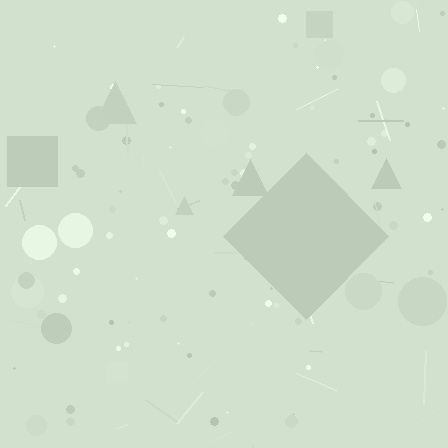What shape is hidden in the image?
A diamond is hidden in the image.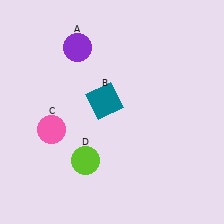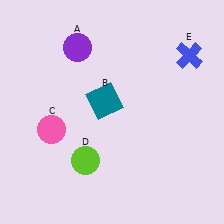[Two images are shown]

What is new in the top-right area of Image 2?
A blue cross (E) was added in the top-right area of Image 2.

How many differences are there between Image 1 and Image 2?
There is 1 difference between the two images.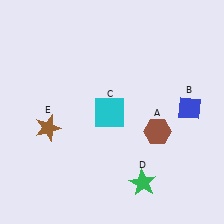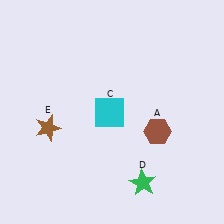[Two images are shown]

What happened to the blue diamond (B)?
The blue diamond (B) was removed in Image 2. It was in the top-right area of Image 1.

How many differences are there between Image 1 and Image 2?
There is 1 difference between the two images.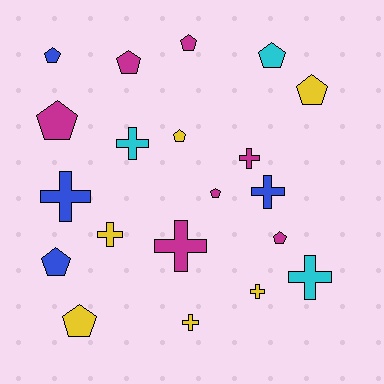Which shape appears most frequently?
Pentagon, with 11 objects.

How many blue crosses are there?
There are 2 blue crosses.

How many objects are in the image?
There are 20 objects.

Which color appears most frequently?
Magenta, with 7 objects.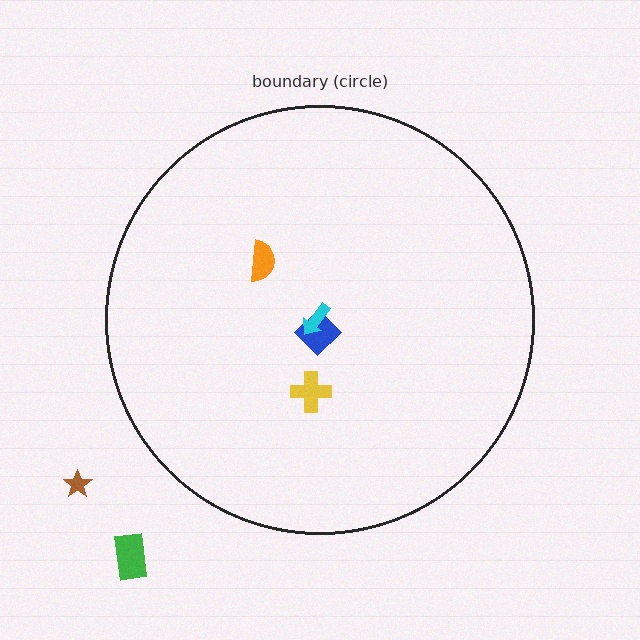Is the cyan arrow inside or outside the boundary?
Inside.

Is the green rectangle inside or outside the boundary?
Outside.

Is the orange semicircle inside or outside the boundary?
Inside.